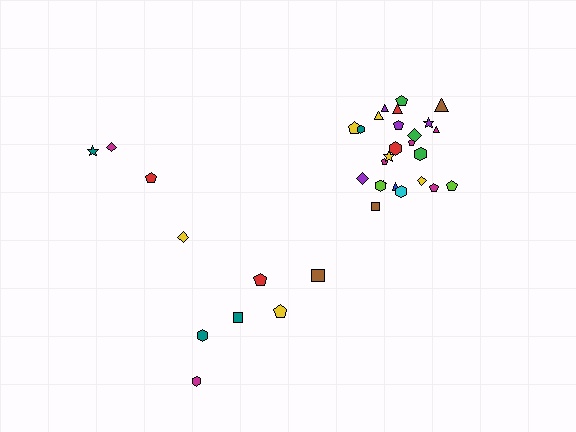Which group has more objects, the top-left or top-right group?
The top-right group.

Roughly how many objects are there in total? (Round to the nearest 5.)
Roughly 35 objects in total.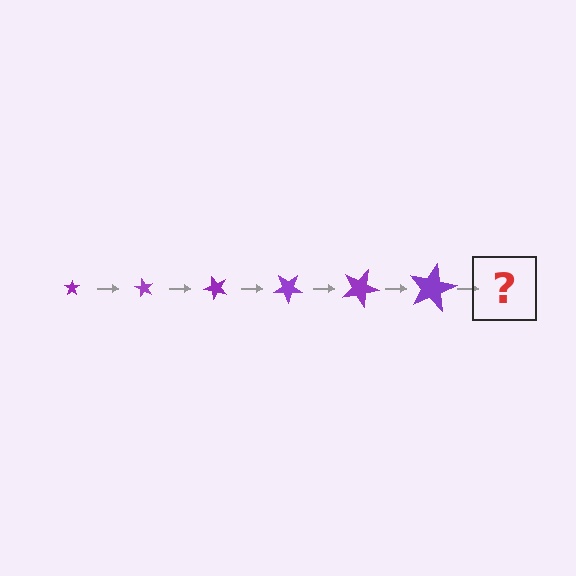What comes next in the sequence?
The next element should be a star, larger than the previous one and rotated 360 degrees from the start.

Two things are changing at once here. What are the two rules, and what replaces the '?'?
The two rules are that the star grows larger each step and it rotates 60 degrees each step. The '?' should be a star, larger than the previous one and rotated 360 degrees from the start.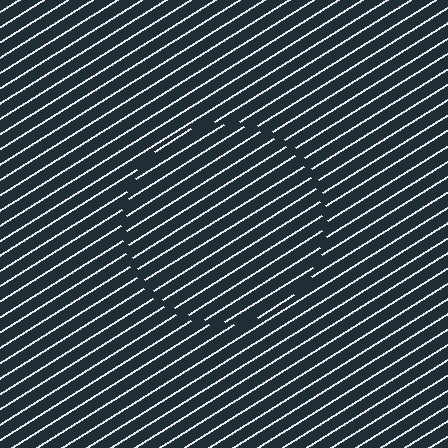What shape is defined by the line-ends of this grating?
An illusory circle. The interior of the shape contains the same grating, shifted by half a period — the contour is defined by the phase discontinuity where line-ends from the inner and outer gratings abut.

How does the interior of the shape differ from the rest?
The interior of the shape contains the same grating, shifted by half a period — the contour is defined by the phase discontinuity where line-ends from the inner and outer gratings abut.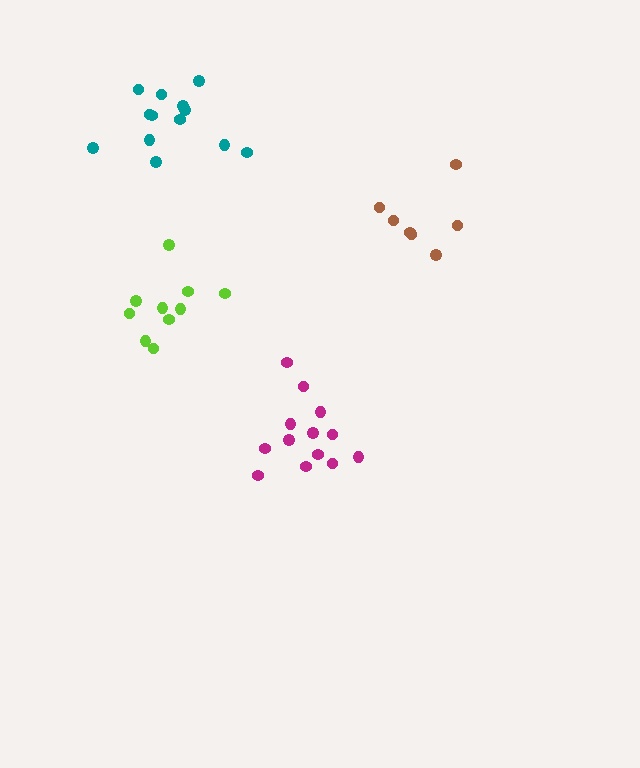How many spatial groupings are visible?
There are 4 spatial groupings.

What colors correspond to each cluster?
The clusters are colored: teal, brown, magenta, lime.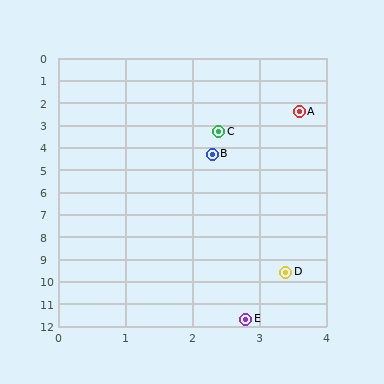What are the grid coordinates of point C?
Point C is at approximately (2.4, 3.3).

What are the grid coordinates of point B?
Point B is at approximately (2.3, 4.3).